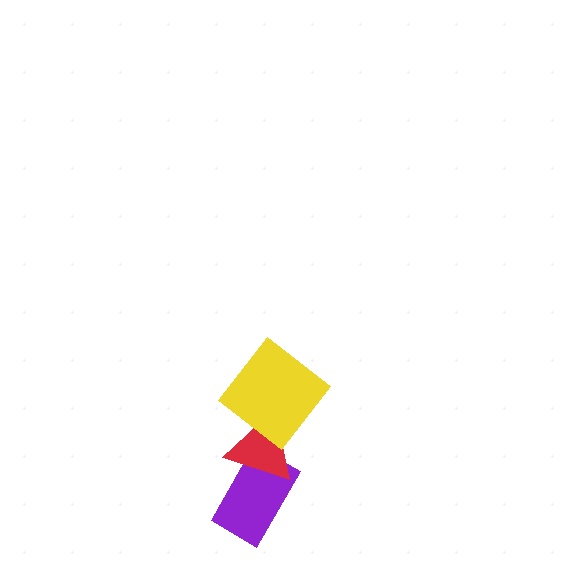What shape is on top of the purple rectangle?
The red triangle is on top of the purple rectangle.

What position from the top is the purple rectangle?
The purple rectangle is 3rd from the top.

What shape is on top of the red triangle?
The yellow diamond is on top of the red triangle.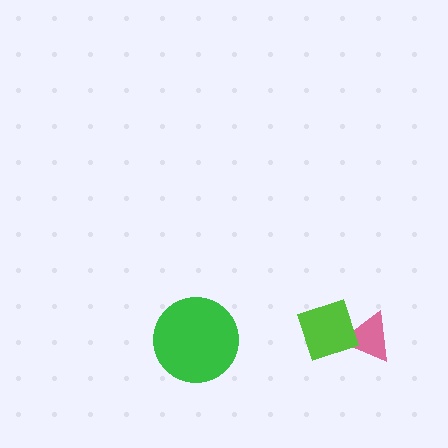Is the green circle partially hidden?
No, no other shape covers it.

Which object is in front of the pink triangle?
The lime diamond is in front of the pink triangle.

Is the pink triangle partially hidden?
Yes, it is partially covered by another shape.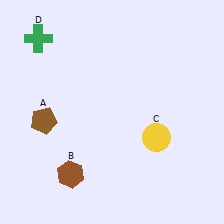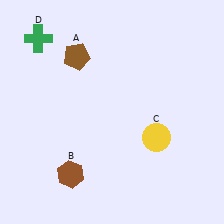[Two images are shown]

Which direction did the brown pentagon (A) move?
The brown pentagon (A) moved up.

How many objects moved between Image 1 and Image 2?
1 object moved between the two images.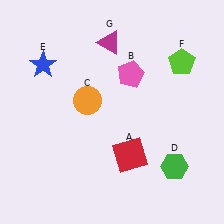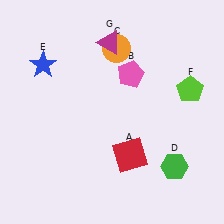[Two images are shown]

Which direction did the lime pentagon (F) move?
The lime pentagon (F) moved down.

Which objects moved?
The objects that moved are: the orange circle (C), the lime pentagon (F).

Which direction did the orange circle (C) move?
The orange circle (C) moved up.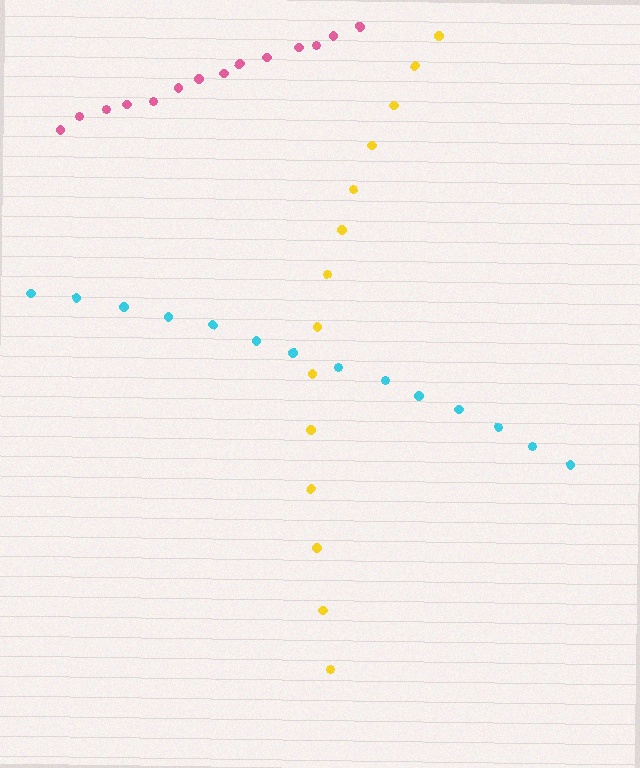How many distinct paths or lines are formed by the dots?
There are 3 distinct paths.